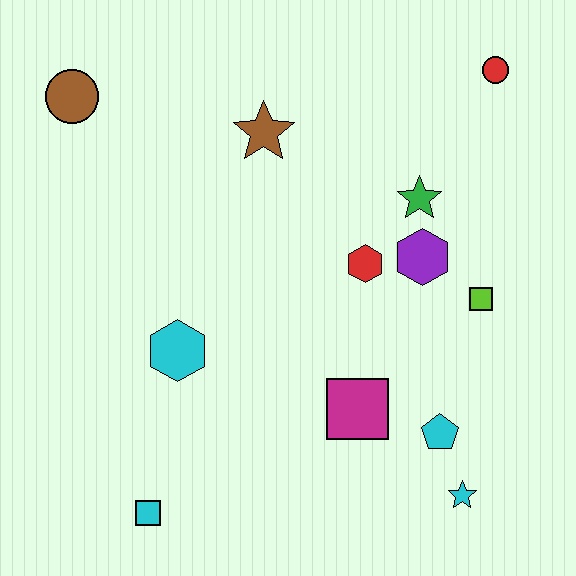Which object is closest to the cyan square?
The cyan hexagon is closest to the cyan square.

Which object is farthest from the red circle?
The cyan square is farthest from the red circle.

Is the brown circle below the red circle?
Yes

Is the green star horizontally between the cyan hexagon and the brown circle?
No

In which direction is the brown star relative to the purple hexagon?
The brown star is to the left of the purple hexagon.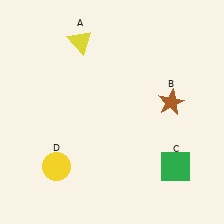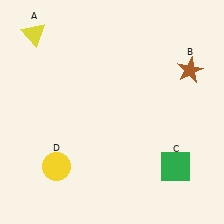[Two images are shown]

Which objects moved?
The objects that moved are: the yellow triangle (A), the brown star (B).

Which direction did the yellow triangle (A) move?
The yellow triangle (A) moved left.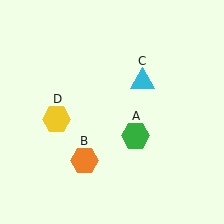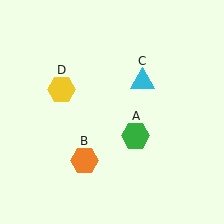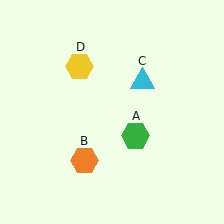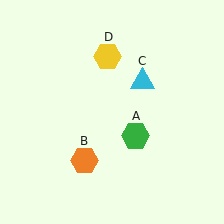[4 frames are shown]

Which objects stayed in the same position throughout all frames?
Green hexagon (object A) and orange hexagon (object B) and cyan triangle (object C) remained stationary.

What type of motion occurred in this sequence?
The yellow hexagon (object D) rotated clockwise around the center of the scene.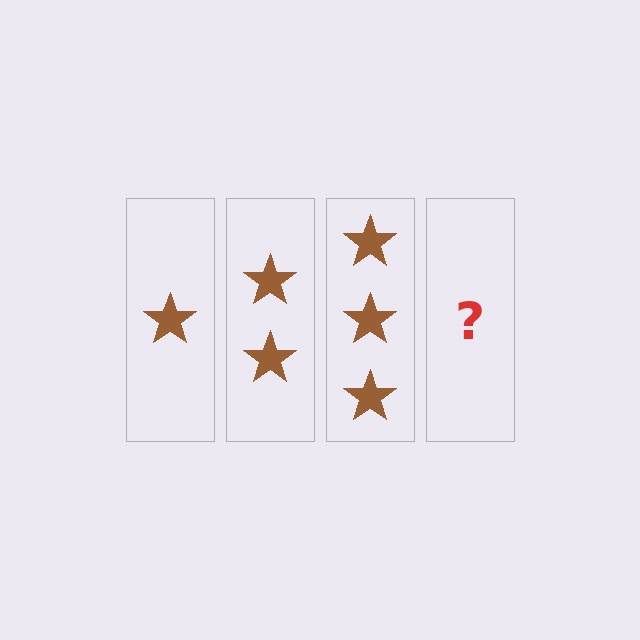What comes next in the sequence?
The next element should be 4 stars.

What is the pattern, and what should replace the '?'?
The pattern is that each step adds one more star. The '?' should be 4 stars.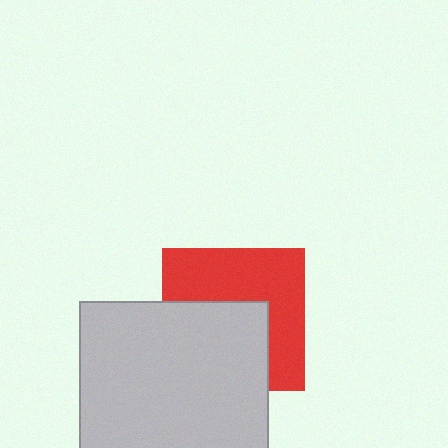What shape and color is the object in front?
The object in front is a light gray square.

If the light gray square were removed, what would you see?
You would see the complete red square.